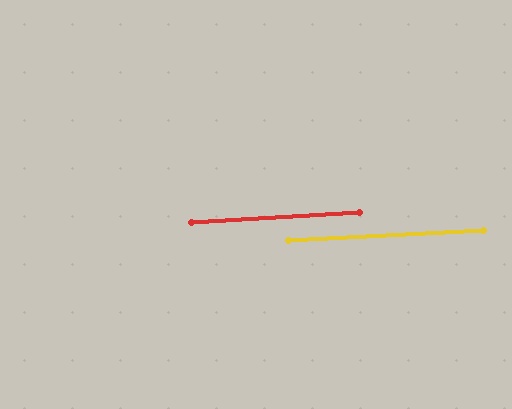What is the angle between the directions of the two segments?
Approximately 0 degrees.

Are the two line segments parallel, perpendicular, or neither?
Parallel — their directions differ by only 0.3°.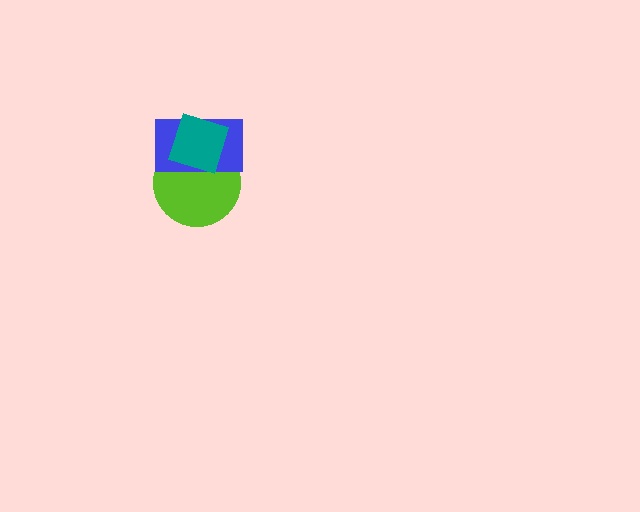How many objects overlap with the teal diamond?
2 objects overlap with the teal diamond.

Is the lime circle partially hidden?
Yes, it is partially covered by another shape.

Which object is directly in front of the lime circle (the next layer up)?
The blue rectangle is directly in front of the lime circle.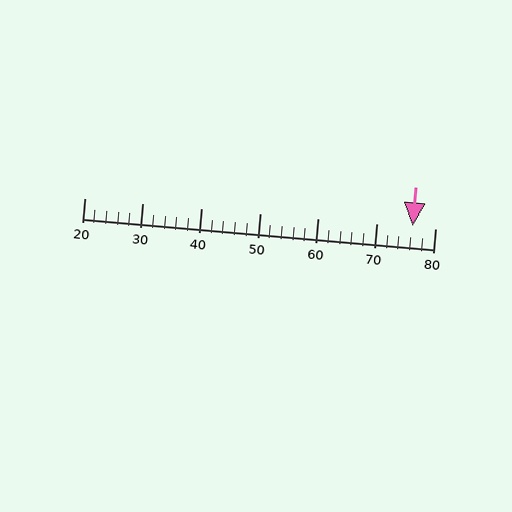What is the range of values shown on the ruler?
The ruler shows values from 20 to 80.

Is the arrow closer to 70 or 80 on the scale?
The arrow is closer to 80.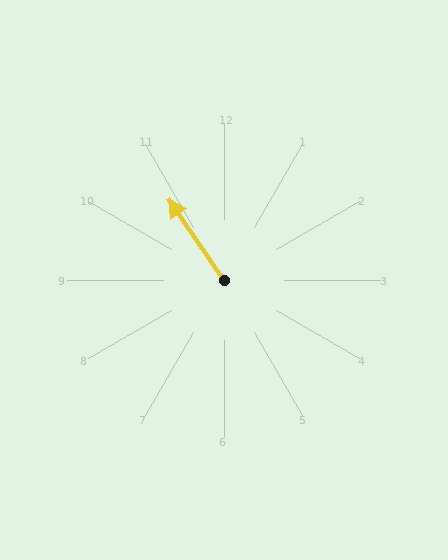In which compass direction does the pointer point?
Northwest.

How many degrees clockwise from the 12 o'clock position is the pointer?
Approximately 326 degrees.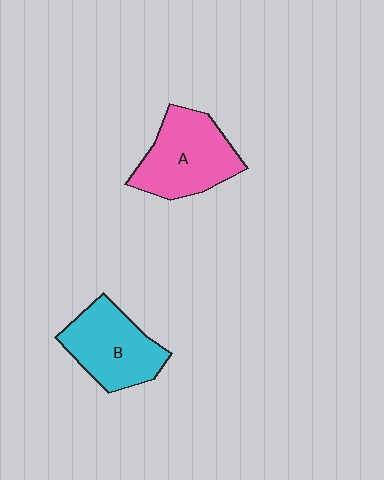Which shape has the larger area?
Shape A (pink).